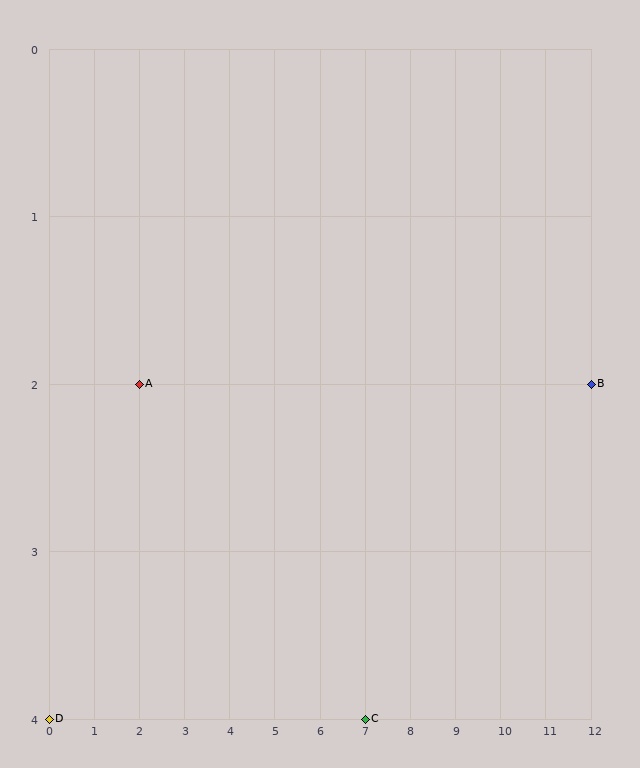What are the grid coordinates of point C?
Point C is at grid coordinates (7, 4).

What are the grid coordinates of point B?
Point B is at grid coordinates (12, 2).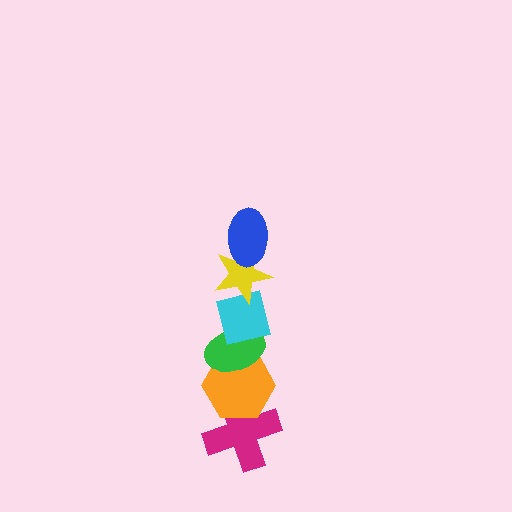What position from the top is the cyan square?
The cyan square is 3rd from the top.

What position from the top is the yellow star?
The yellow star is 2nd from the top.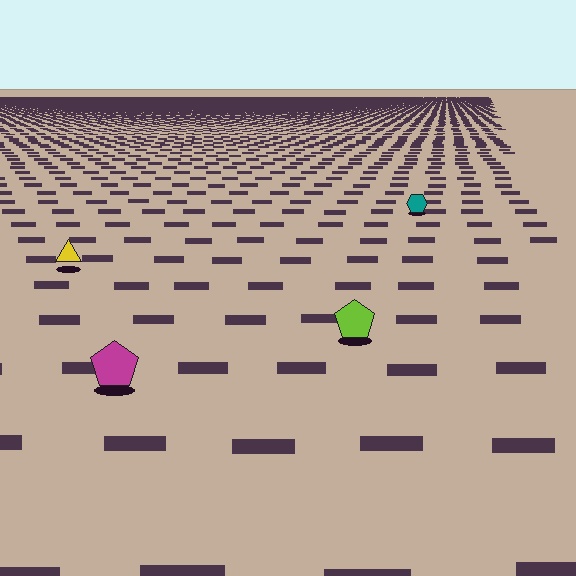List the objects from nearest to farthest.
From nearest to farthest: the magenta pentagon, the lime pentagon, the yellow triangle, the teal hexagon.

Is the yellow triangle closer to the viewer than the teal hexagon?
Yes. The yellow triangle is closer — you can tell from the texture gradient: the ground texture is coarser near it.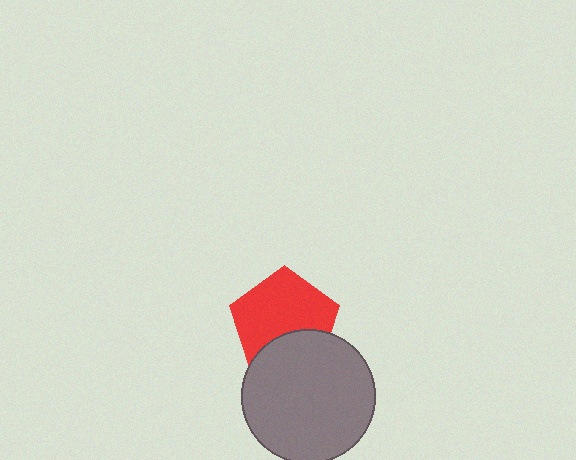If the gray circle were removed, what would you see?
You would see the complete red pentagon.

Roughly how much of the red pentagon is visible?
Most of it is visible (roughly 68%).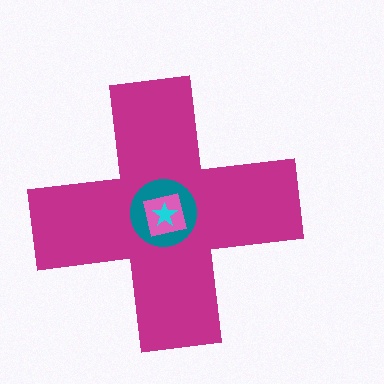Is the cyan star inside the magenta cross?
Yes.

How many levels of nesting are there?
4.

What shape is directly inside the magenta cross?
The teal circle.